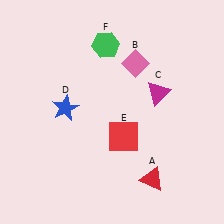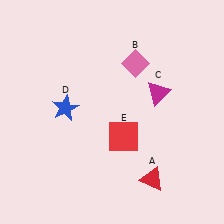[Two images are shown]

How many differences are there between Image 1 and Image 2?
There is 1 difference between the two images.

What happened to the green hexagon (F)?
The green hexagon (F) was removed in Image 2. It was in the top-left area of Image 1.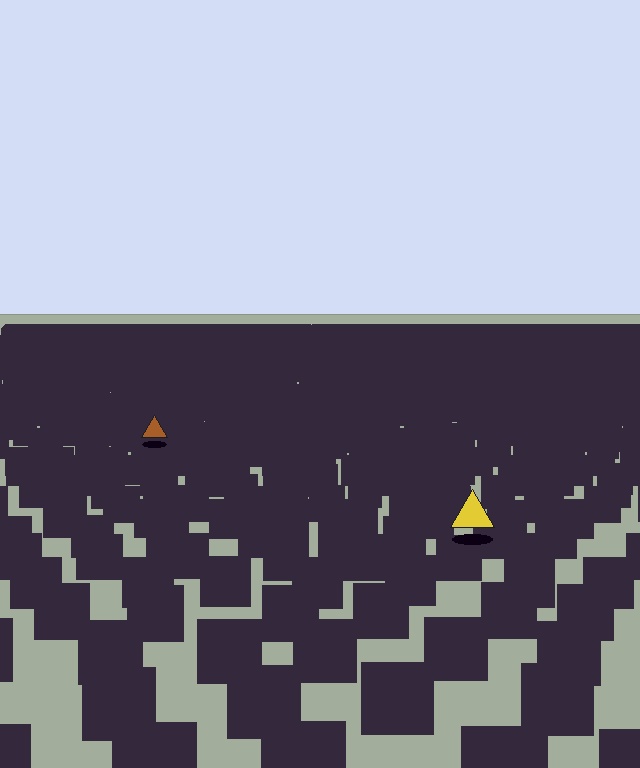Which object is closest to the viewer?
The yellow triangle is closest. The texture marks near it are larger and more spread out.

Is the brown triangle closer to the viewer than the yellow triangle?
No. The yellow triangle is closer — you can tell from the texture gradient: the ground texture is coarser near it.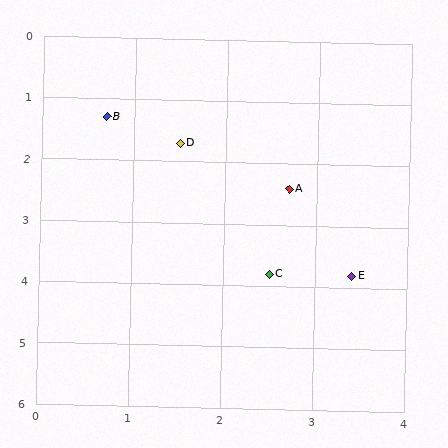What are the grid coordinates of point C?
Point C is at approximately (2.5, 3.8).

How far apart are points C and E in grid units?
Points C and E are about 0.9 grid units apart.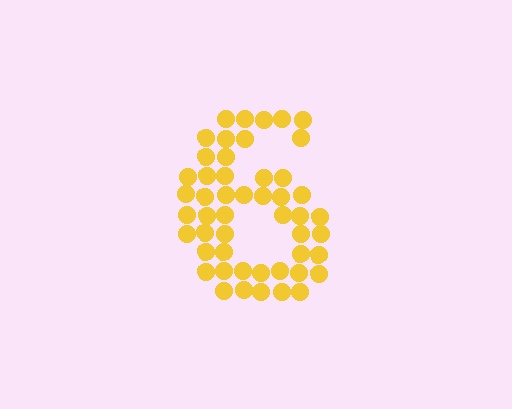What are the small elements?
The small elements are circles.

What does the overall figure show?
The overall figure shows the digit 6.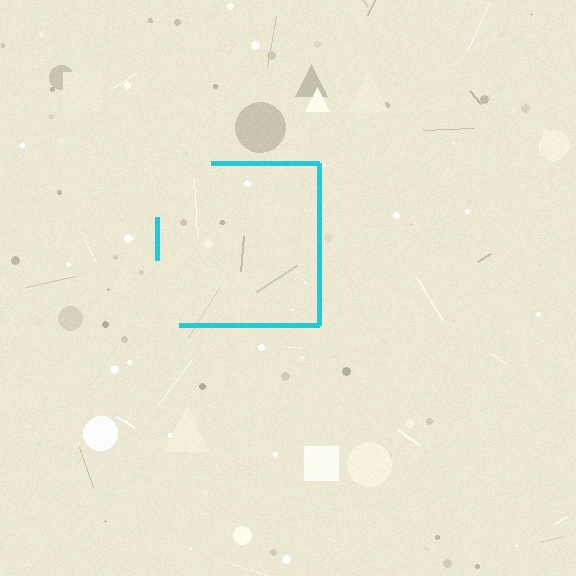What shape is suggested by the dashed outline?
The dashed outline suggests a square.